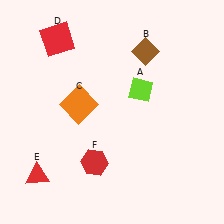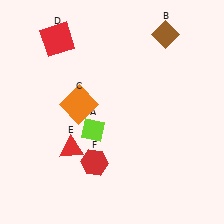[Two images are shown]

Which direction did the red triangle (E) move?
The red triangle (E) moved right.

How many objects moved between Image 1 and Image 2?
3 objects moved between the two images.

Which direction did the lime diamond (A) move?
The lime diamond (A) moved left.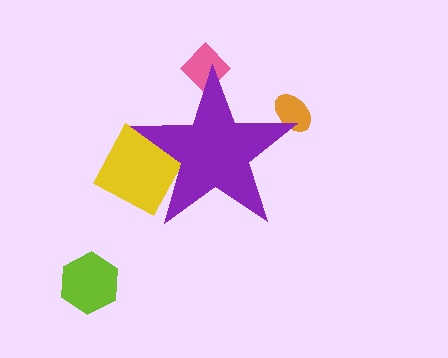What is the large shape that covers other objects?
A purple star.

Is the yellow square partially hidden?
Yes, the yellow square is partially hidden behind the purple star.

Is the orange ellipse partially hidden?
Yes, the orange ellipse is partially hidden behind the purple star.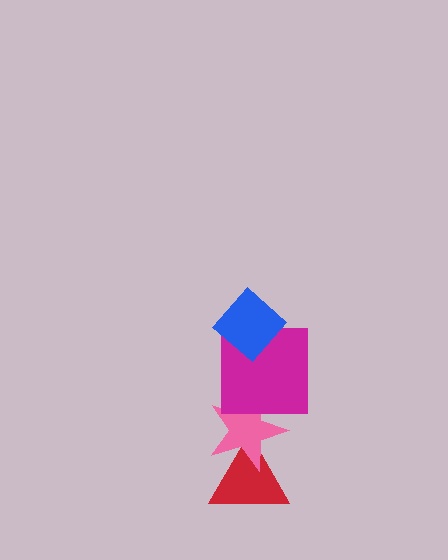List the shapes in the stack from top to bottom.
From top to bottom: the blue diamond, the magenta square, the pink star, the red triangle.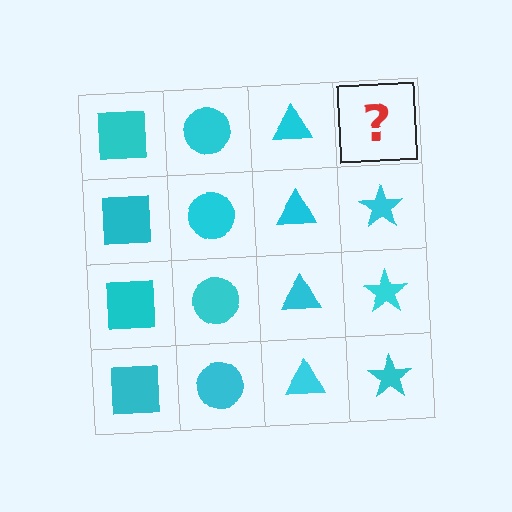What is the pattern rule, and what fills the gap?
The rule is that each column has a consistent shape. The gap should be filled with a cyan star.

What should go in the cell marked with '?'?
The missing cell should contain a cyan star.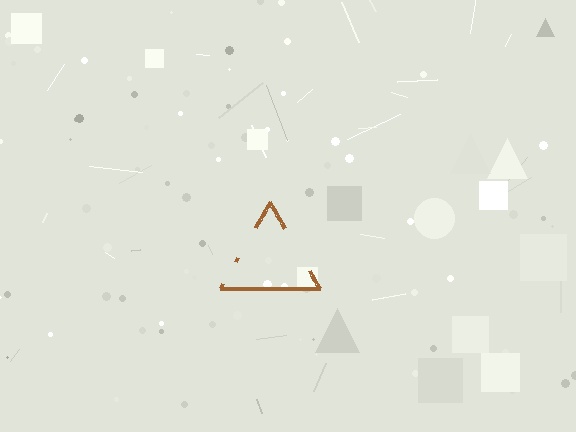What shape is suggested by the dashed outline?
The dashed outline suggests a triangle.